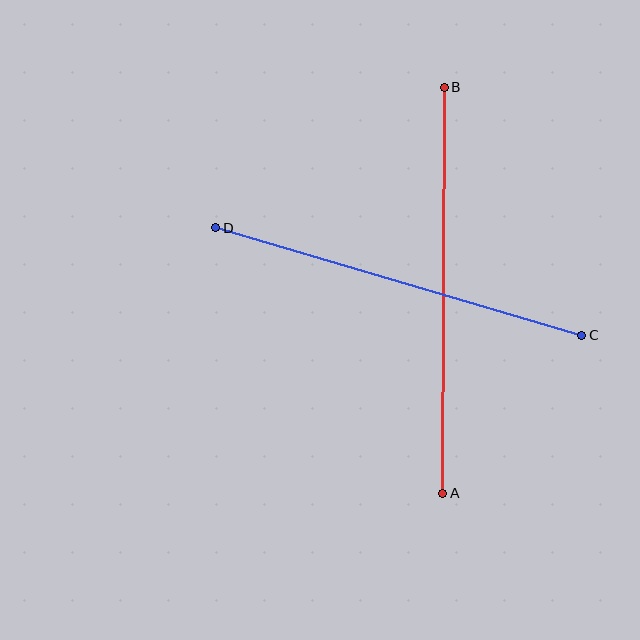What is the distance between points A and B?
The distance is approximately 406 pixels.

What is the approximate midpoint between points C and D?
The midpoint is at approximately (399, 281) pixels.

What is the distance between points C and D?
The distance is approximately 381 pixels.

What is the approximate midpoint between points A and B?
The midpoint is at approximately (444, 290) pixels.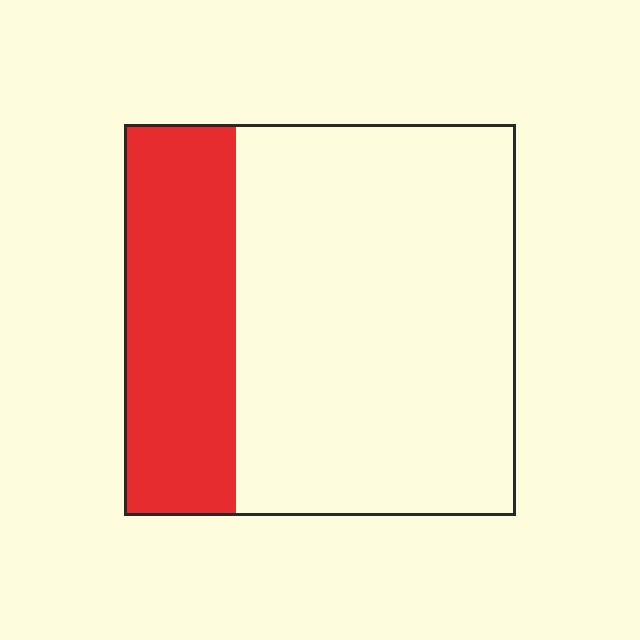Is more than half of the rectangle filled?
No.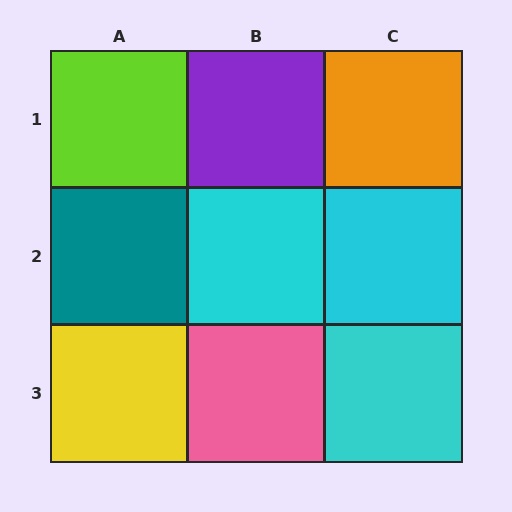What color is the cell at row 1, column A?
Lime.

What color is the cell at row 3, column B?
Pink.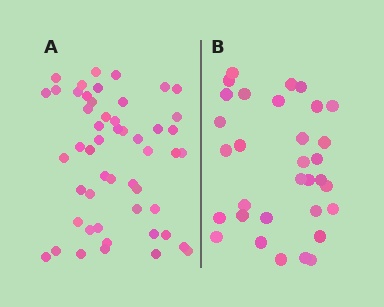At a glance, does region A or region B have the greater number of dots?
Region A (the left region) has more dots.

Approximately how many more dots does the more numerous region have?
Region A has approximately 20 more dots than region B.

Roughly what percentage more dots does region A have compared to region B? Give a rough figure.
About 60% more.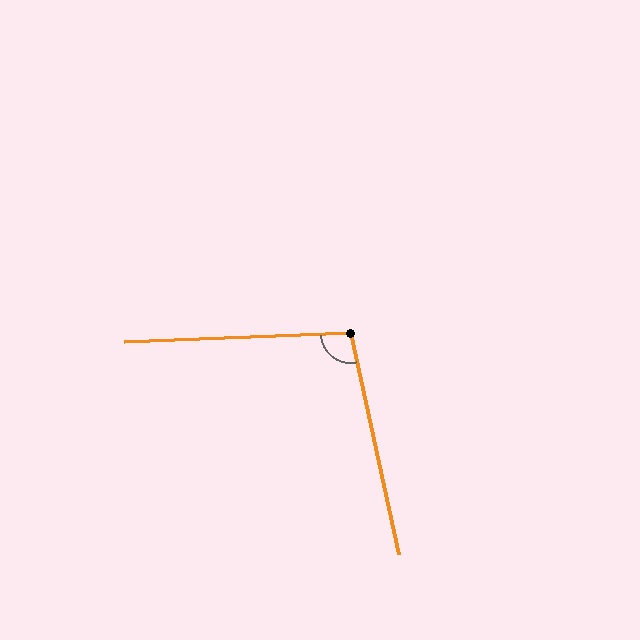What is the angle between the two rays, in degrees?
Approximately 100 degrees.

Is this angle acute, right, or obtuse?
It is obtuse.